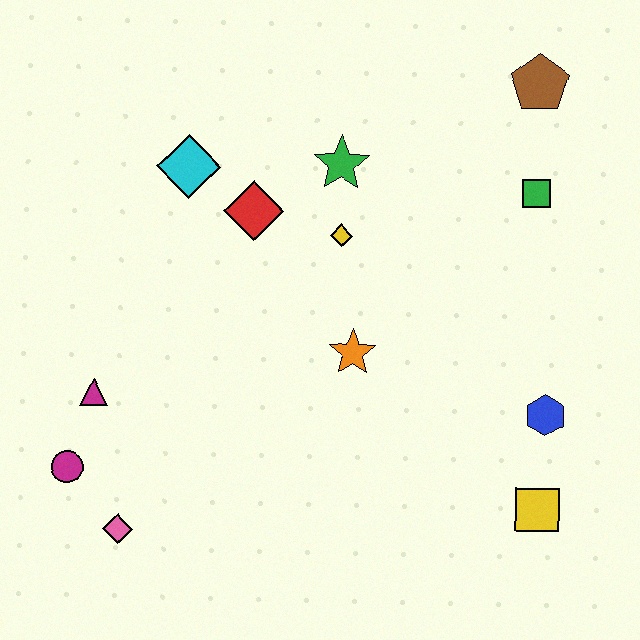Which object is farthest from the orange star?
The brown pentagon is farthest from the orange star.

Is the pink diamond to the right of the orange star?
No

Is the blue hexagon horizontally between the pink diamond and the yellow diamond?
No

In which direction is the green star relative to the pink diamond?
The green star is above the pink diamond.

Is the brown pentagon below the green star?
No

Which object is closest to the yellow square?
The blue hexagon is closest to the yellow square.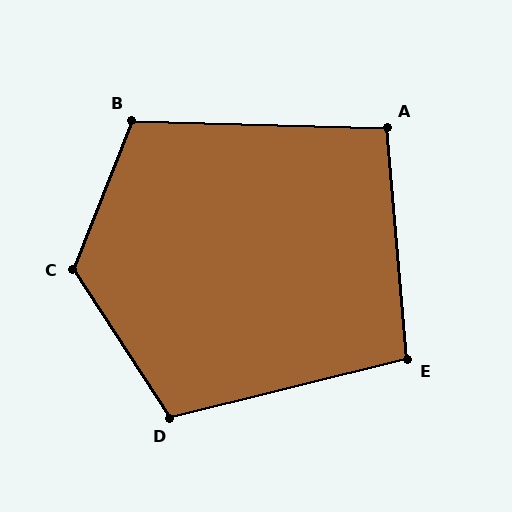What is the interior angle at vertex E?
Approximately 99 degrees (obtuse).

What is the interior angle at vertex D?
Approximately 109 degrees (obtuse).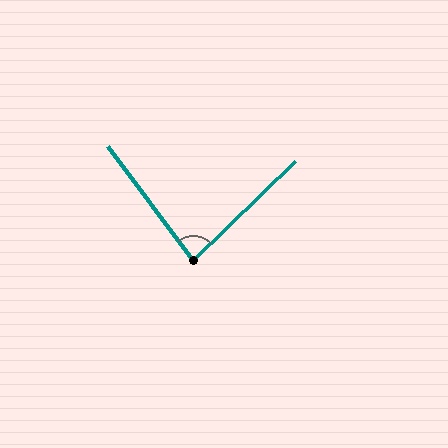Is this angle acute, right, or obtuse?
It is acute.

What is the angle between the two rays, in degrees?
Approximately 82 degrees.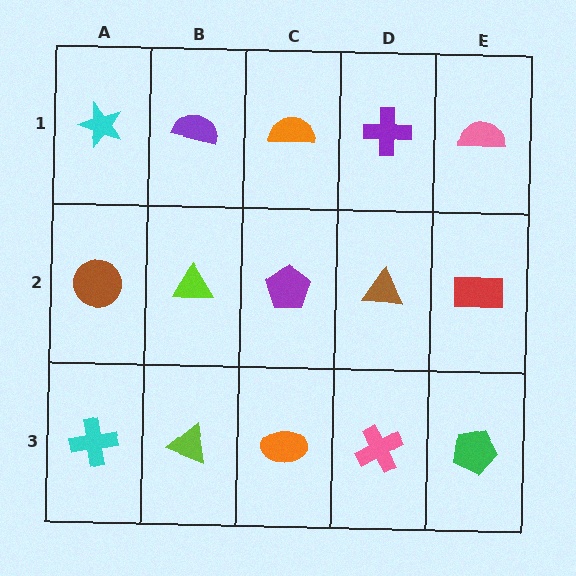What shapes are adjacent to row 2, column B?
A purple semicircle (row 1, column B), a lime triangle (row 3, column B), a brown circle (row 2, column A), a purple pentagon (row 2, column C).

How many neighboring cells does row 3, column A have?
2.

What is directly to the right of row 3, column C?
A pink cross.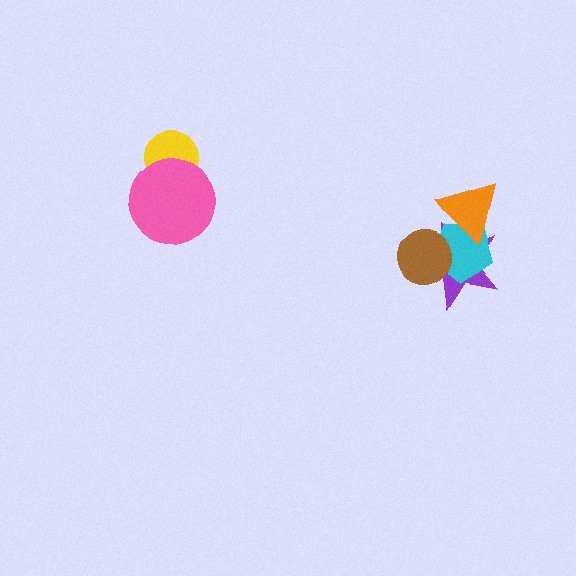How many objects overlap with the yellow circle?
1 object overlaps with the yellow circle.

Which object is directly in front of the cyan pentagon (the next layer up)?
The brown circle is directly in front of the cyan pentagon.